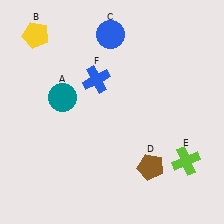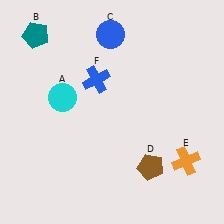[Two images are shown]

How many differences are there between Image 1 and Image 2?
There are 3 differences between the two images.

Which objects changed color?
A changed from teal to cyan. B changed from yellow to teal. E changed from lime to orange.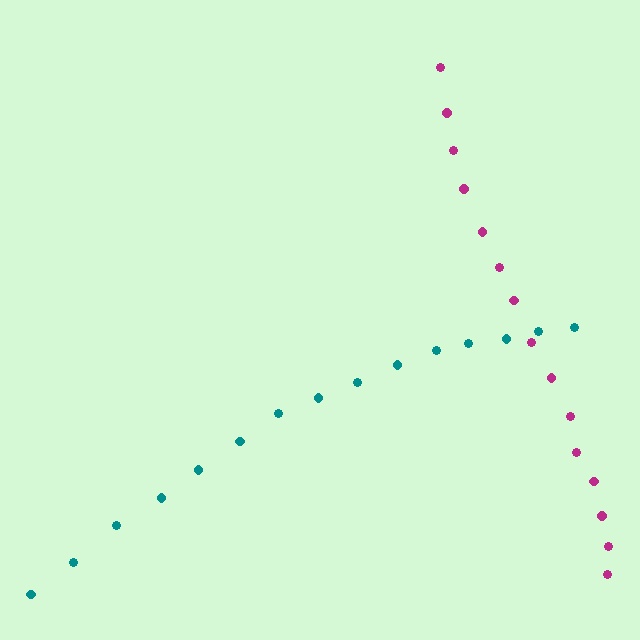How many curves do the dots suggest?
There are 2 distinct paths.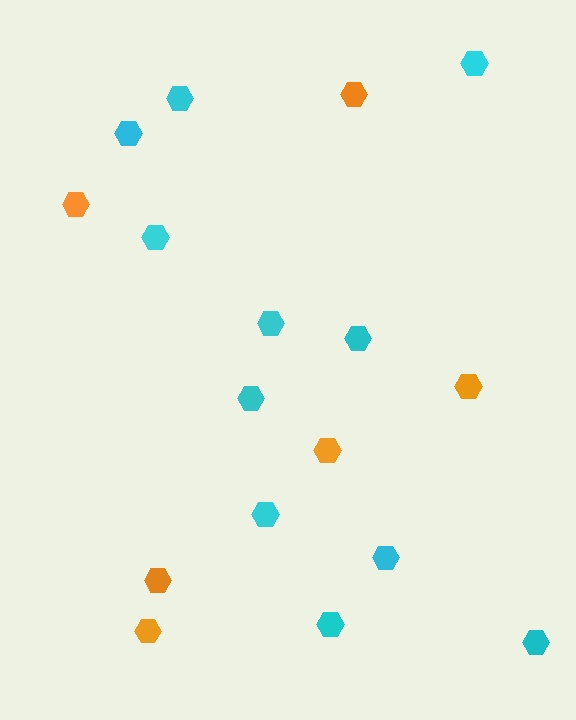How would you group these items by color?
There are 2 groups: one group of orange hexagons (6) and one group of cyan hexagons (11).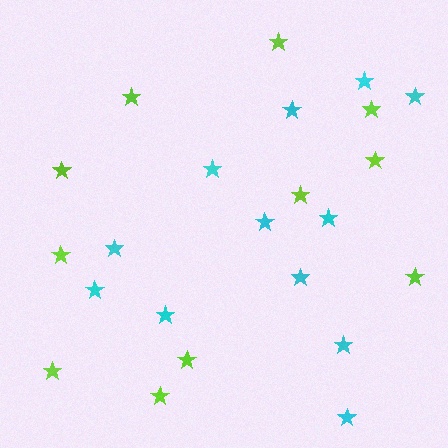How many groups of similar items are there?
There are 2 groups: one group of cyan stars (12) and one group of lime stars (11).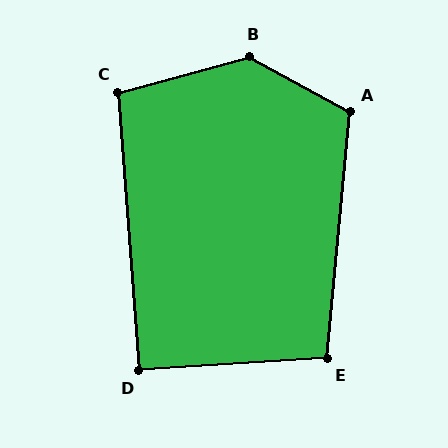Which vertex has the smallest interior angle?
D, at approximately 91 degrees.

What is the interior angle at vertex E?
Approximately 99 degrees (obtuse).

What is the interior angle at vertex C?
Approximately 101 degrees (obtuse).